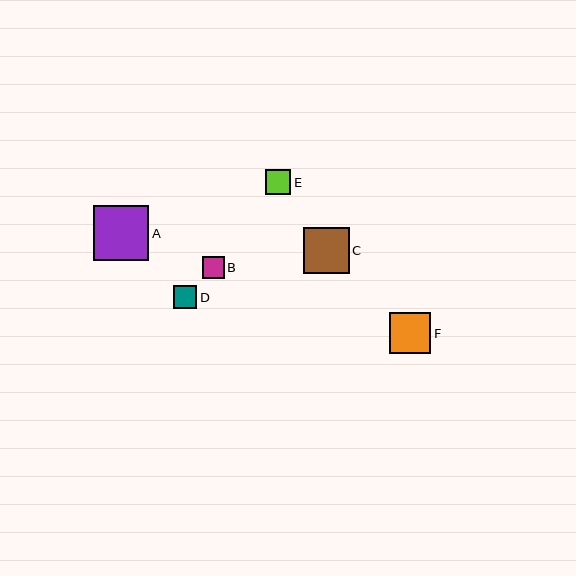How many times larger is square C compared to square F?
Square C is approximately 1.1 times the size of square F.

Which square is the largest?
Square A is the largest with a size of approximately 56 pixels.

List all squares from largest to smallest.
From largest to smallest: A, C, F, E, D, B.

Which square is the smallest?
Square B is the smallest with a size of approximately 21 pixels.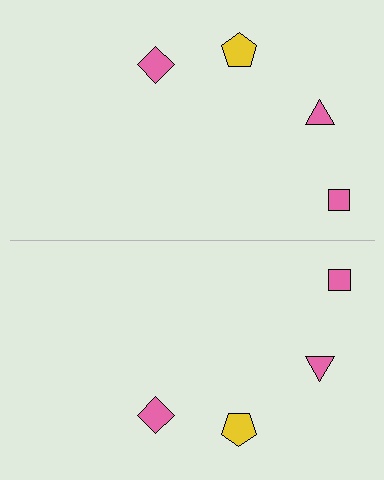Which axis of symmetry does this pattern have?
The pattern has a horizontal axis of symmetry running through the center of the image.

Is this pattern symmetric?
Yes, this pattern has bilateral (reflection) symmetry.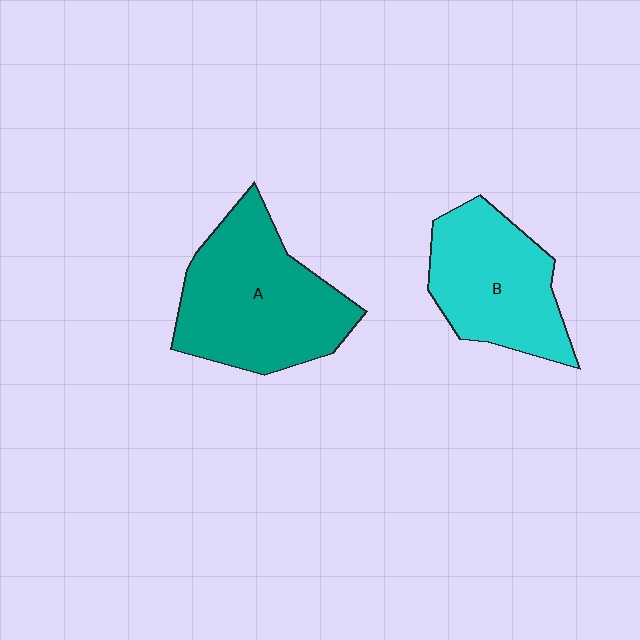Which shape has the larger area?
Shape A (teal).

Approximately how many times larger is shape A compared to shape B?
Approximately 1.3 times.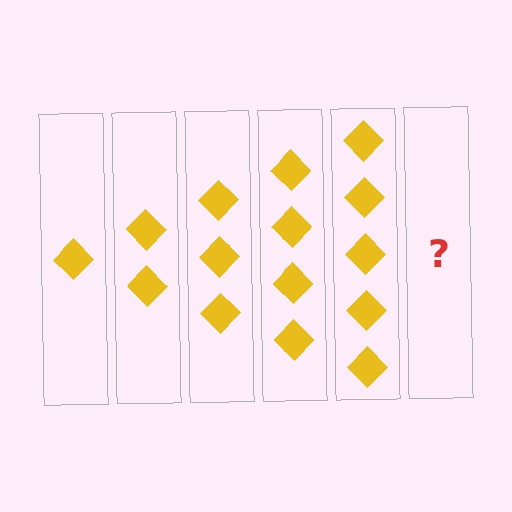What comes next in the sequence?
The next element should be 6 diamonds.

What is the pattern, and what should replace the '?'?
The pattern is that each step adds one more diamond. The '?' should be 6 diamonds.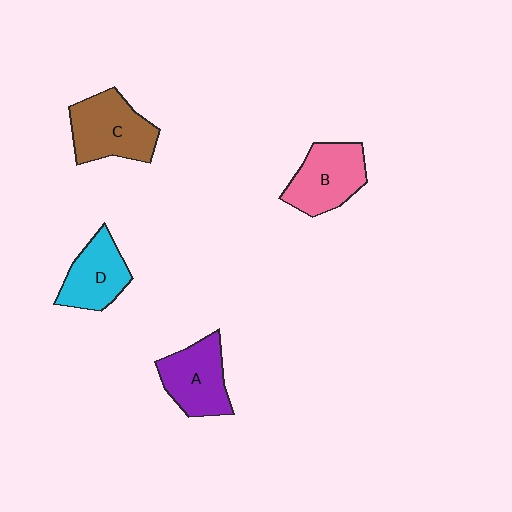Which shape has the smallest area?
Shape D (cyan).